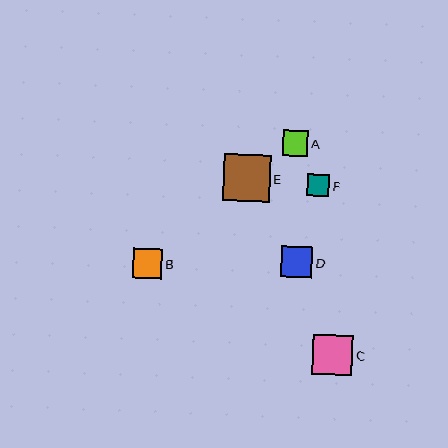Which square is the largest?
Square E is the largest with a size of approximately 47 pixels.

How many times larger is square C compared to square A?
Square C is approximately 1.6 times the size of square A.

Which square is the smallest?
Square F is the smallest with a size of approximately 22 pixels.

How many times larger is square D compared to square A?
Square D is approximately 1.2 times the size of square A.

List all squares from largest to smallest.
From largest to smallest: E, C, D, B, A, F.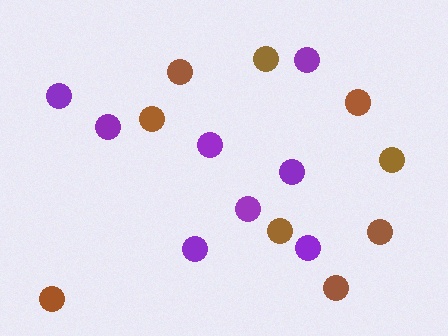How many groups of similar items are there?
There are 2 groups: one group of purple circles (8) and one group of brown circles (9).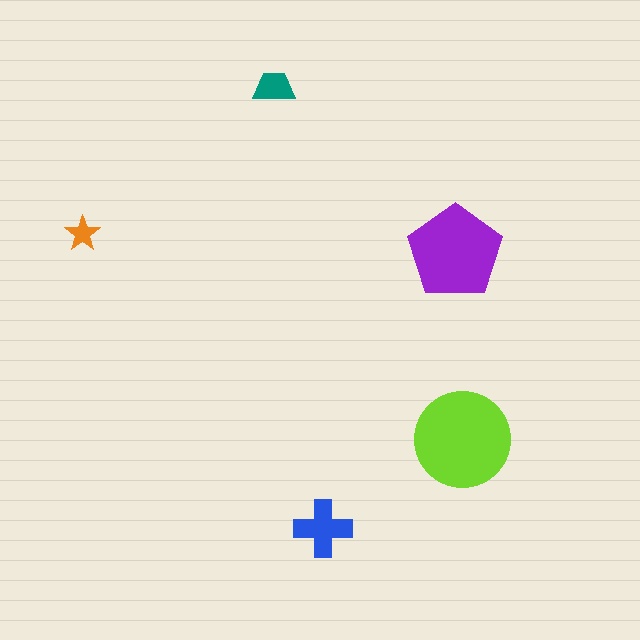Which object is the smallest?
The orange star.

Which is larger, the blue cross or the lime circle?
The lime circle.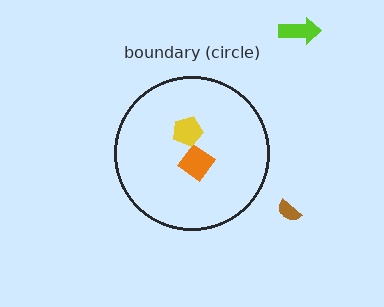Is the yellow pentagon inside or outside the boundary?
Inside.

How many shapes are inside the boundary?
2 inside, 2 outside.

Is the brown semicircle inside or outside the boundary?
Outside.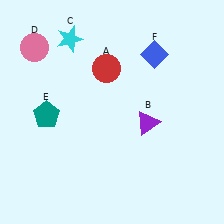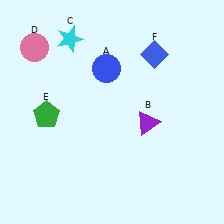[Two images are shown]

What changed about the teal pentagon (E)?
In Image 1, E is teal. In Image 2, it changed to green.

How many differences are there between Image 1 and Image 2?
There are 2 differences between the two images.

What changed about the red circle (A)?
In Image 1, A is red. In Image 2, it changed to blue.